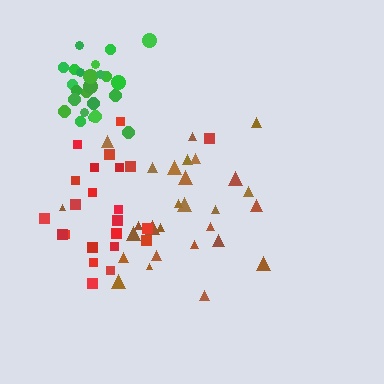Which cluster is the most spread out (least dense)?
Brown.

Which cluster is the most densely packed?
Green.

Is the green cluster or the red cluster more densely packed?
Green.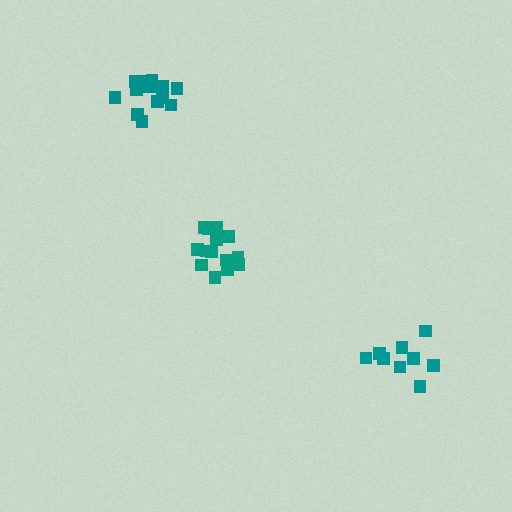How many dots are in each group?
Group 1: 14 dots, Group 2: 14 dots, Group 3: 9 dots (37 total).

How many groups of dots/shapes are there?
There are 3 groups.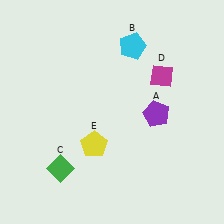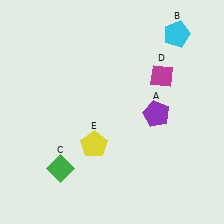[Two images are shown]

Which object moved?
The cyan pentagon (B) moved right.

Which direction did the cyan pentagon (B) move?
The cyan pentagon (B) moved right.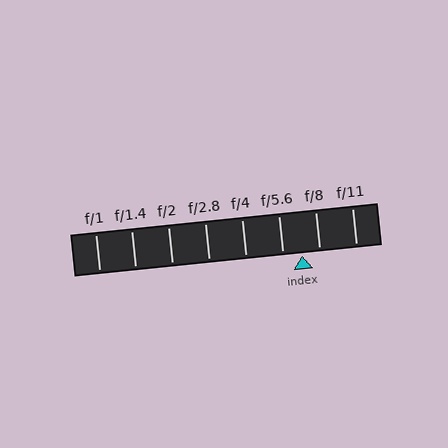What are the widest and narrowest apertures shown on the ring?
The widest aperture shown is f/1 and the narrowest is f/11.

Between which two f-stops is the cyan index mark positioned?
The index mark is between f/5.6 and f/8.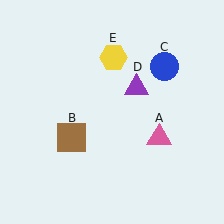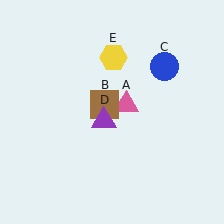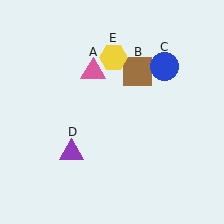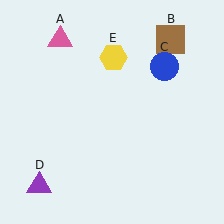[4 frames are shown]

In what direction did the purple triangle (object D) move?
The purple triangle (object D) moved down and to the left.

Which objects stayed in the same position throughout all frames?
Blue circle (object C) and yellow hexagon (object E) remained stationary.